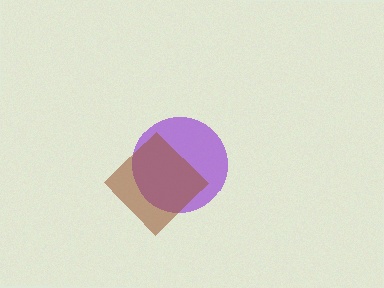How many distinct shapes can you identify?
There are 2 distinct shapes: a purple circle, a brown diamond.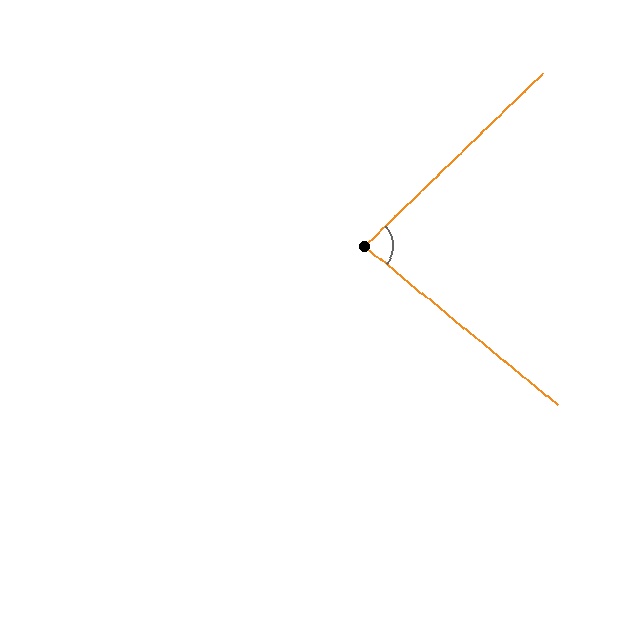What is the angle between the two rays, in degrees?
Approximately 84 degrees.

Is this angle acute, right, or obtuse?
It is acute.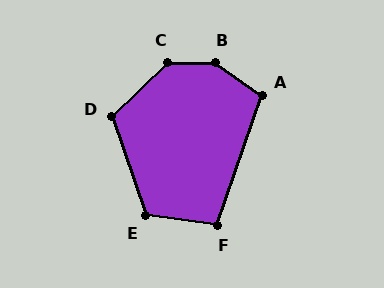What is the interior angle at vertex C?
Approximately 136 degrees (obtuse).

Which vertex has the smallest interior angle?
F, at approximately 101 degrees.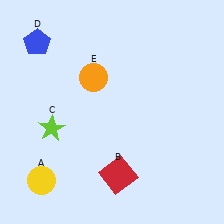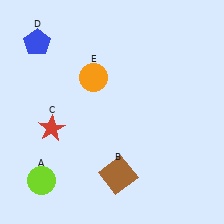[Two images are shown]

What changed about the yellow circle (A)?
In Image 1, A is yellow. In Image 2, it changed to lime.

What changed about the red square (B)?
In Image 1, B is red. In Image 2, it changed to brown.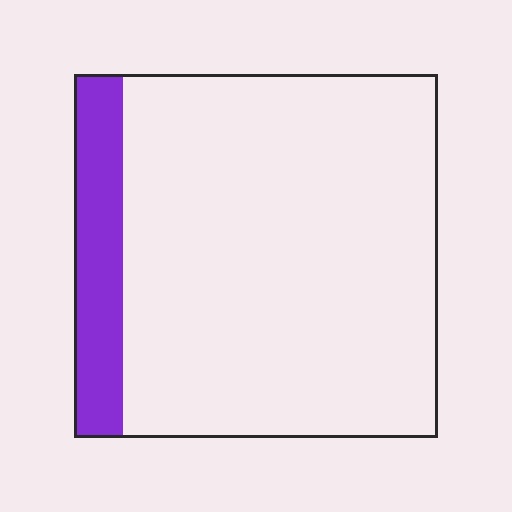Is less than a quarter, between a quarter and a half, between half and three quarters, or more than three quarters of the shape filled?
Less than a quarter.